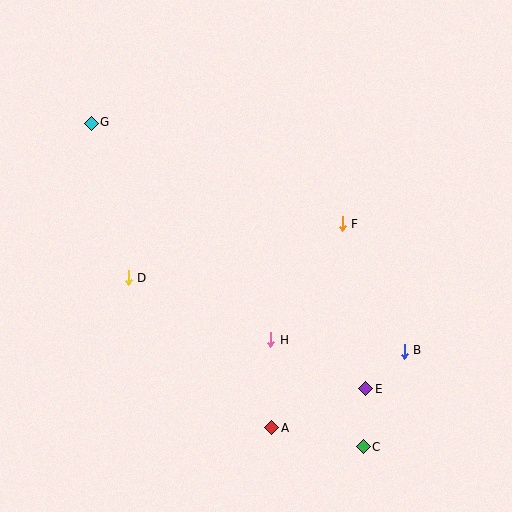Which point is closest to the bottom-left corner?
Point D is closest to the bottom-left corner.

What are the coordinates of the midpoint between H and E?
The midpoint between H and E is at (318, 364).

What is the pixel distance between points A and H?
The distance between A and H is 88 pixels.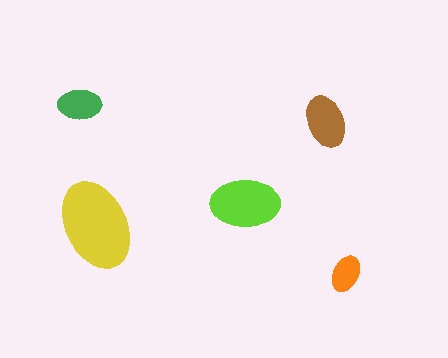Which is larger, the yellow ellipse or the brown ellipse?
The yellow one.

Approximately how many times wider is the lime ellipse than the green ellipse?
About 1.5 times wider.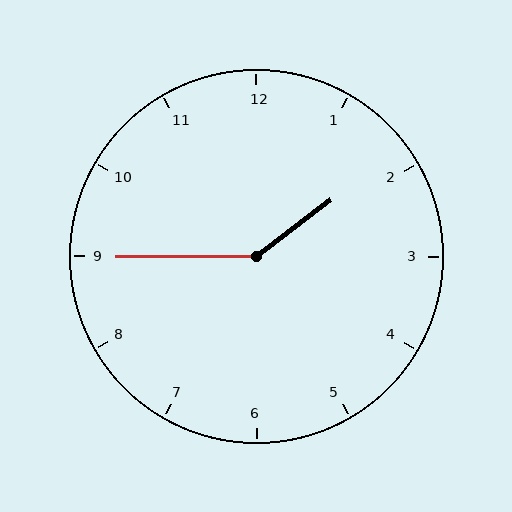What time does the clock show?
1:45.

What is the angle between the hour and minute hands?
Approximately 142 degrees.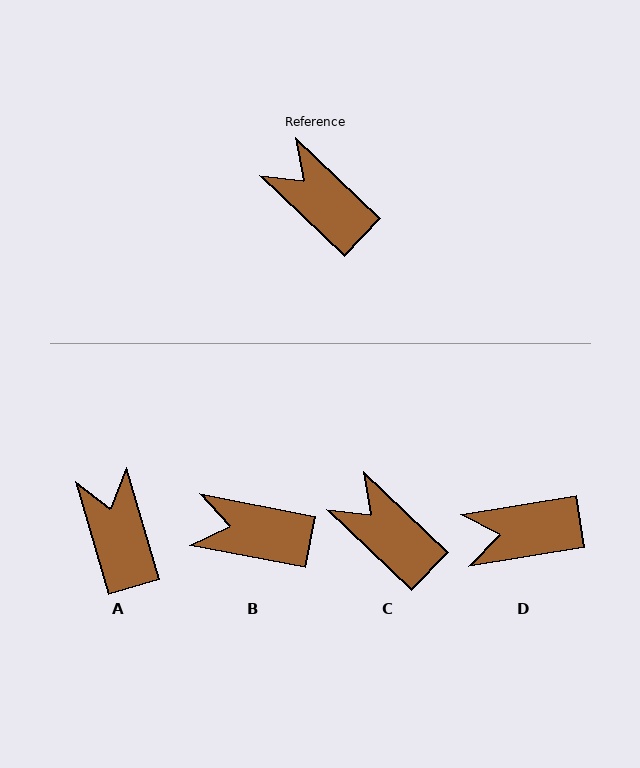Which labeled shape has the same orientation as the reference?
C.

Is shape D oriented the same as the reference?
No, it is off by about 53 degrees.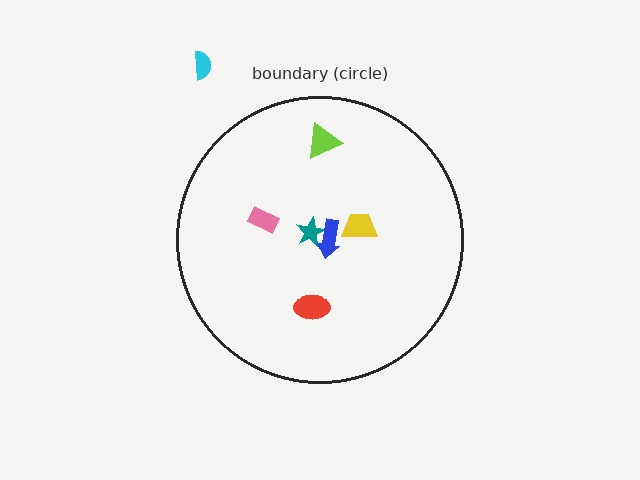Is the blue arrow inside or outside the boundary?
Inside.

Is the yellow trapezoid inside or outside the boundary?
Inside.